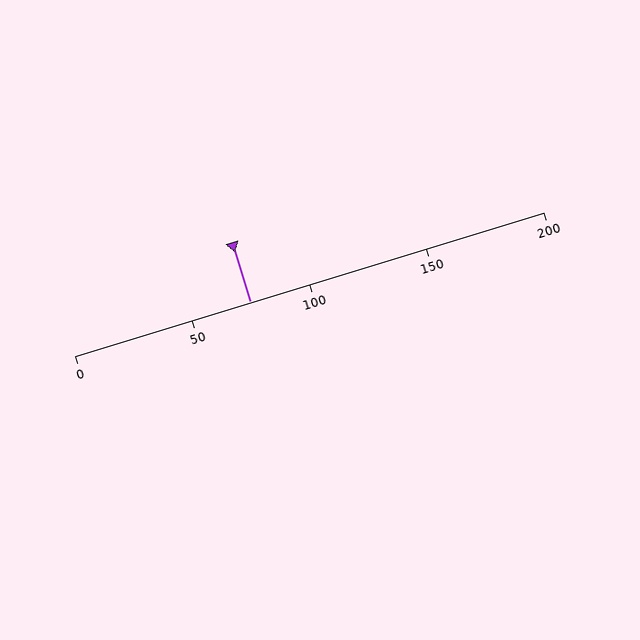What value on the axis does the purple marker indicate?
The marker indicates approximately 75.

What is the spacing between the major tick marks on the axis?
The major ticks are spaced 50 apart.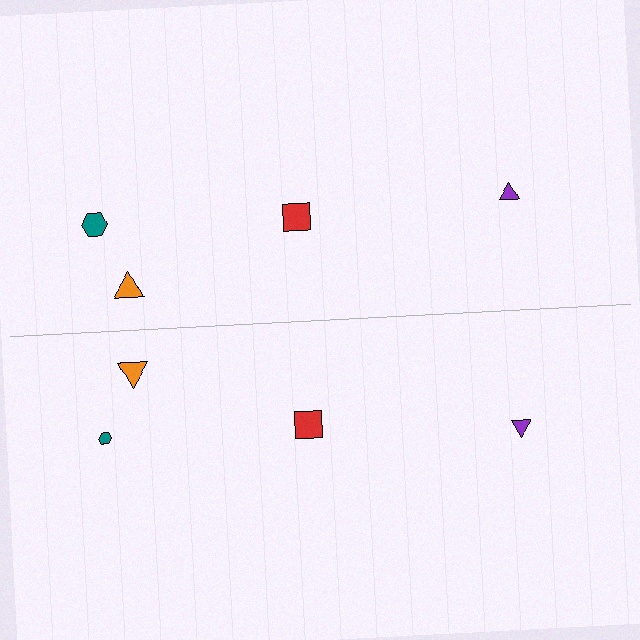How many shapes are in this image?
There are 8 shapes in this image.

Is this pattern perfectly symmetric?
No, the pattern is not perfectly symmetric. The teal hexagon on the bottom side has a different size than its mirror counterpart.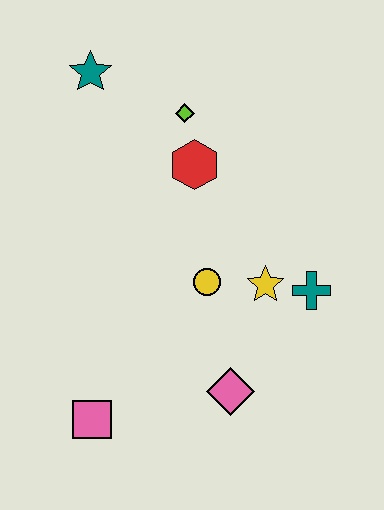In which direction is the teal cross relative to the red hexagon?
The teal cross is below the red hexagon.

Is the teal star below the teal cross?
No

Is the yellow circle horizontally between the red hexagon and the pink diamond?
Yes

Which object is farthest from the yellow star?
The teal star is farthest from the yellow star.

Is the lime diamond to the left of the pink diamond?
Yes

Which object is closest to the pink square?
The pink diamond is closest to the pink square.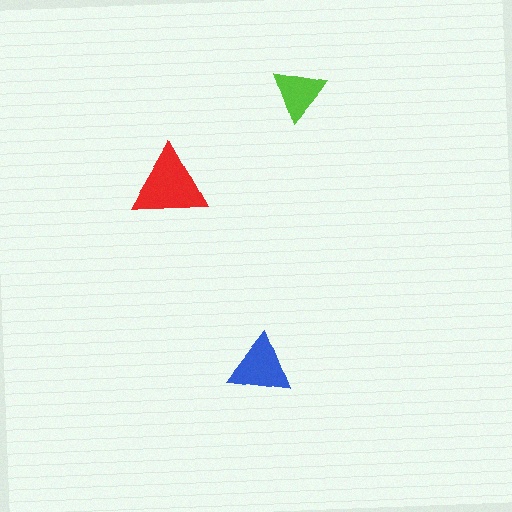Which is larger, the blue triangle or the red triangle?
The red one.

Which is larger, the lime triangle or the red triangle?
The red one.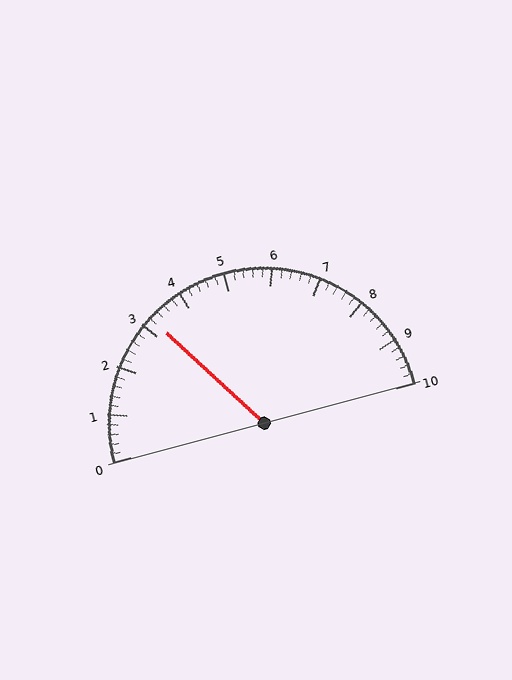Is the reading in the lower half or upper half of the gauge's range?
The reading is in the lower half of the range (0 to 10).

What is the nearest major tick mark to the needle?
The nearest major tick mark is 3.